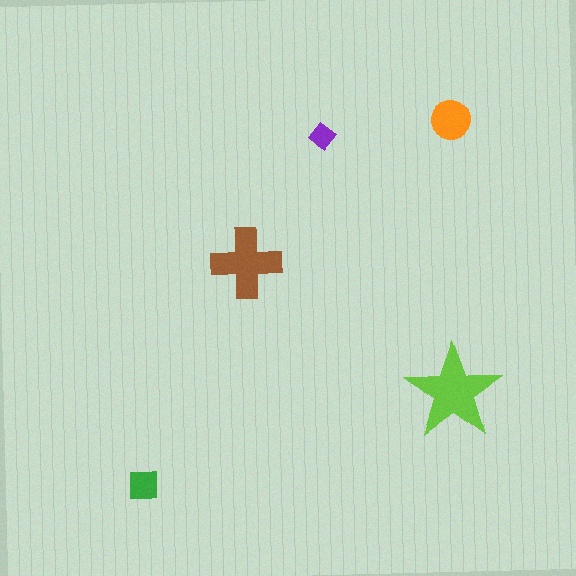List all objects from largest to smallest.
The lime star, the brown cross, the orange circle, the green square, the purple diamond.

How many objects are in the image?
There are 5 objects in the image.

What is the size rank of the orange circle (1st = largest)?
3rd.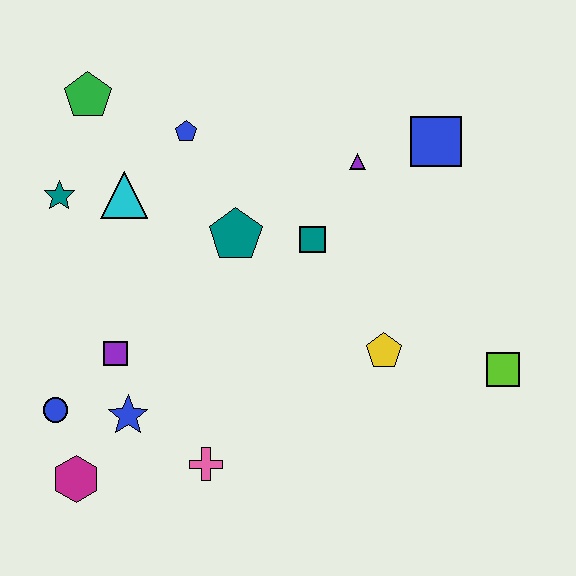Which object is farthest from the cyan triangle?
The lime square is farthest from the cyan triangle.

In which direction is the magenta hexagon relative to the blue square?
The magenta hexagon is to the left of the blue square.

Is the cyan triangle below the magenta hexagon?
No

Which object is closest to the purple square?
The blue star is closest to the purple square.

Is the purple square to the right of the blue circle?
Yes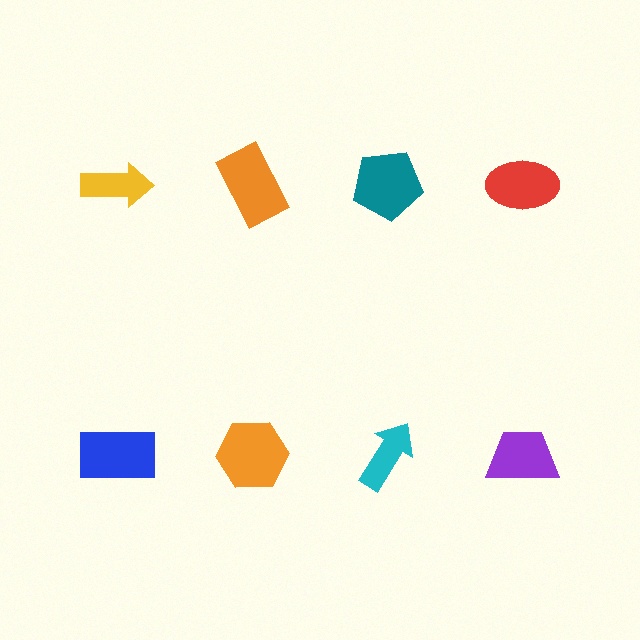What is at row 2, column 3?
A cyan arrow.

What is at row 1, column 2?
An orange rectangle.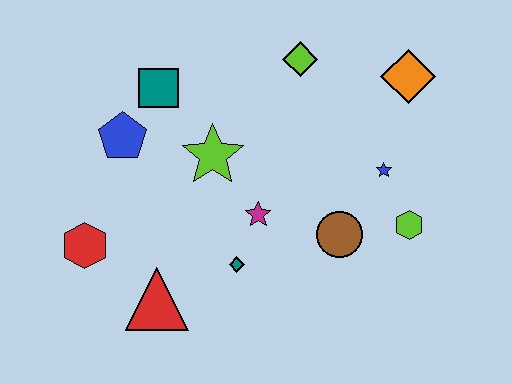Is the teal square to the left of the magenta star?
Yes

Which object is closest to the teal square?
The blue pentagon is closest to the teal square.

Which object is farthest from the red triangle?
The orange diamond is farthest from the red triangle.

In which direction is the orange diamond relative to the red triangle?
The orange diamond is to the right of the red triangle.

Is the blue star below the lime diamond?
Yes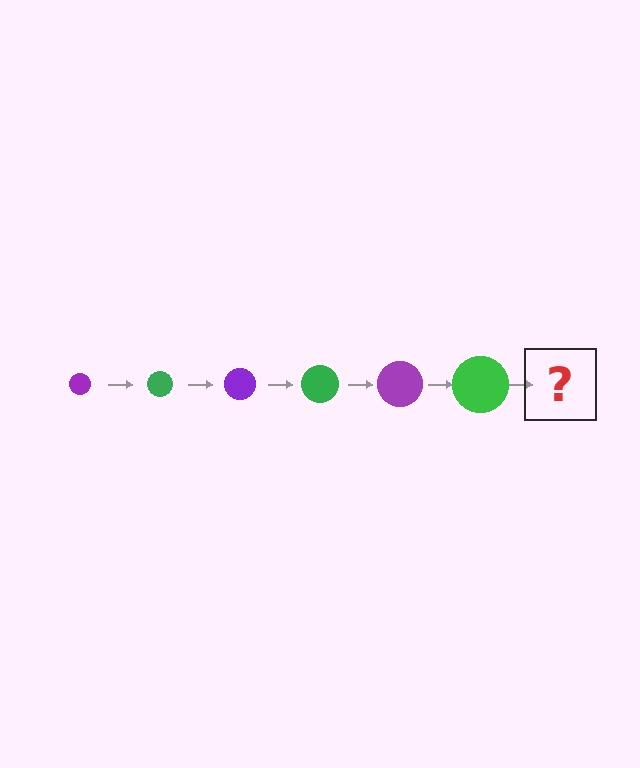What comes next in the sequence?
The next element should be a purple circle, larger than the previous one.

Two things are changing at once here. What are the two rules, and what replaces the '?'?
The two rules are that the circle grows larger each step and the color cycles through purple and green. The '?' should be a purple circle, larger than the previous one.